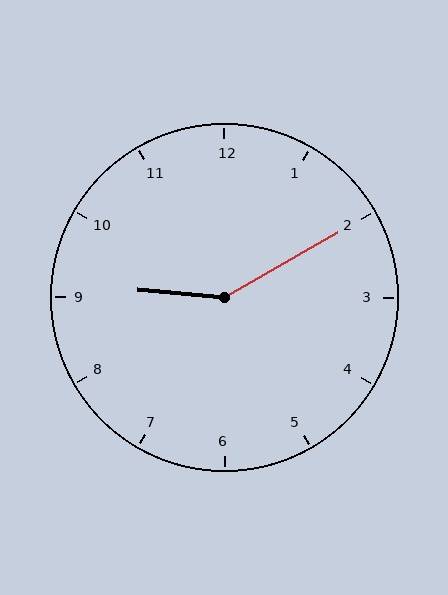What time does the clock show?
9:10.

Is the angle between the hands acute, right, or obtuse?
It is obtuse.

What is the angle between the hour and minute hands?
Approximately 145 degrees.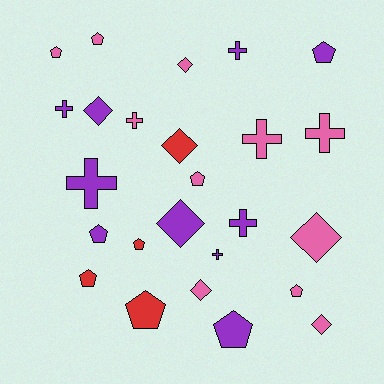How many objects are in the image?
There are 25 objects.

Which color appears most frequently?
Pink, with 11 objects.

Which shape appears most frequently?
Pentagon, with 10 objects.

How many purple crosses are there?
There are 5 purple crosses.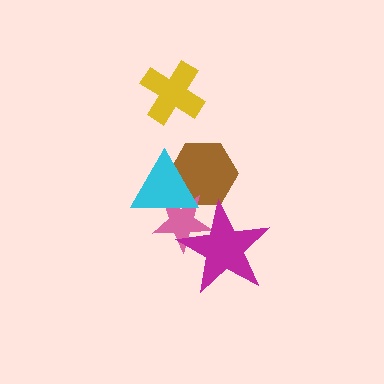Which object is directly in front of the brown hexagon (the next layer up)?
The pink star is directly in front of the brown hexagon.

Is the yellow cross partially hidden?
No, no other shape covers it.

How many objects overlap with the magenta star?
1 object overlaps with the magenta star.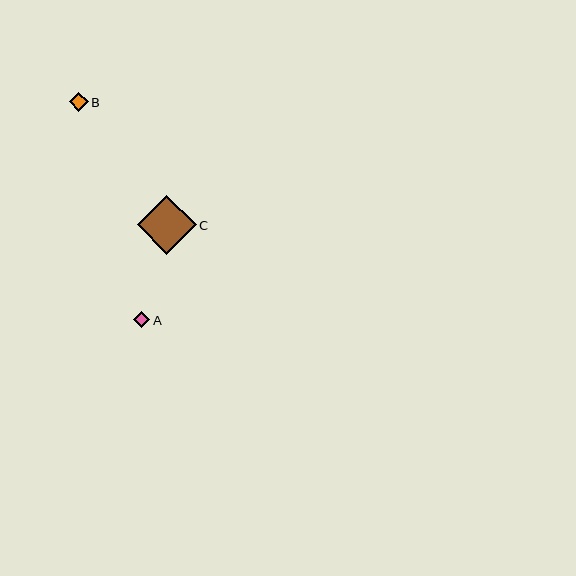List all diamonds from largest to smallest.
From largest to smallest: C, B, A.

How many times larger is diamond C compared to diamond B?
Diamond C is approximately 3.1 times the size of diamond B.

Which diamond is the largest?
Diamond C is the largest with a size of approximately 59 pixels.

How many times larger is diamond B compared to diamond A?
Diamond B is approximately 1.1 times the size of diamond A.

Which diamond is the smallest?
Diamond A is the smallest with a size of approximately 17 pixels.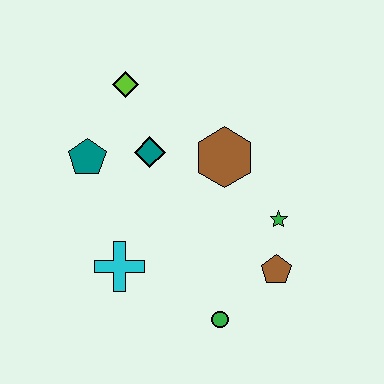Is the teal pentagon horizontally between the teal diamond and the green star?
No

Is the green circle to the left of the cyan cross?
No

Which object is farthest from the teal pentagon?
The brown pentagon is farthest from the teal pentagon.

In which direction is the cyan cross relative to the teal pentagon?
The cyan cross is below the teal pentagon.